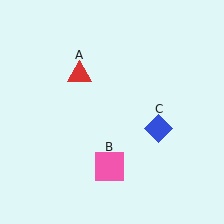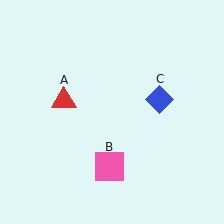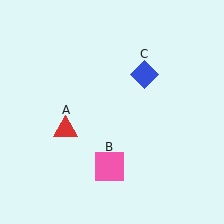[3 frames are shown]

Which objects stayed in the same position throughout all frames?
Pink square (object B) remained stationary.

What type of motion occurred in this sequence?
The red triangle (object A), blue diamond (object C) rotated counterclockwise around the center of the scene.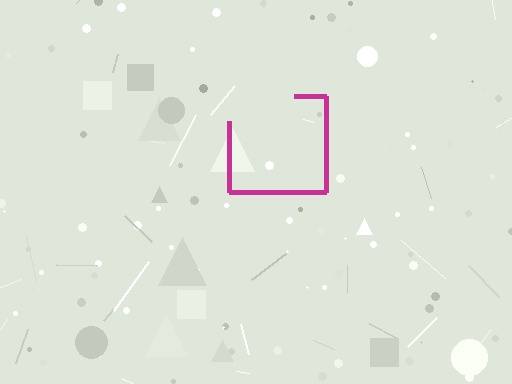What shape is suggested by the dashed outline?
The dashed outline suggests a square.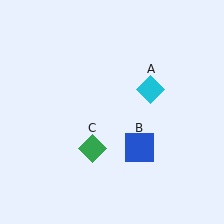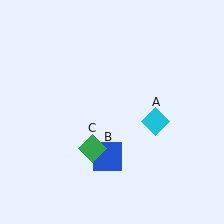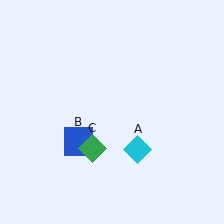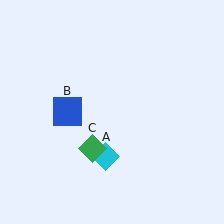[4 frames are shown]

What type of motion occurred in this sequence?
The cyan diamond (object A), blue square (object B) rotated clockwise around the center of the scene.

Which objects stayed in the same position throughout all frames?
Green diamond (object C) remained stationary.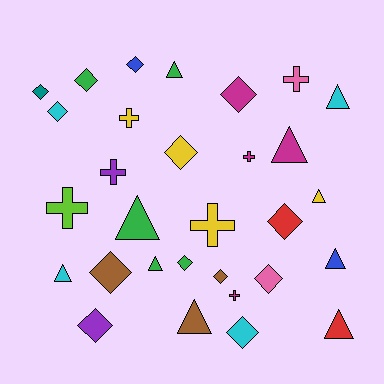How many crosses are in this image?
There are 7 crosses.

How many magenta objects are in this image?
There are 4 magenta objects.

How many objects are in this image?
There are 30 objects.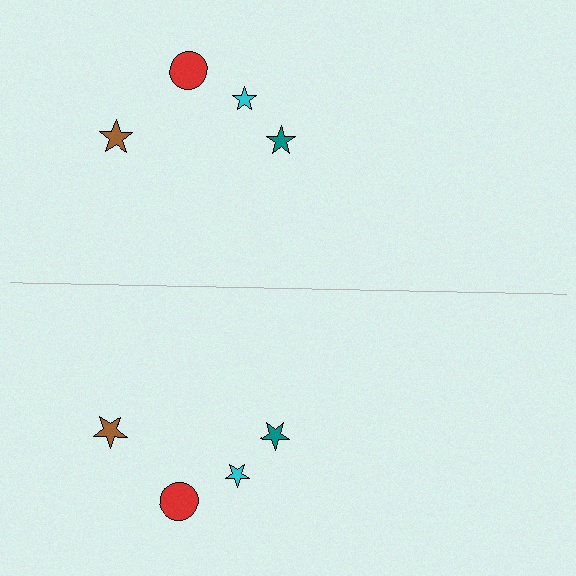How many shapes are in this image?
There are 8 shapes in this image.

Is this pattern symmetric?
Yes, this pattern has bilateral (reflection) symmetry.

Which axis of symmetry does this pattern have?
The pattern has a horizontal axis of symmetry running through the center of the image.